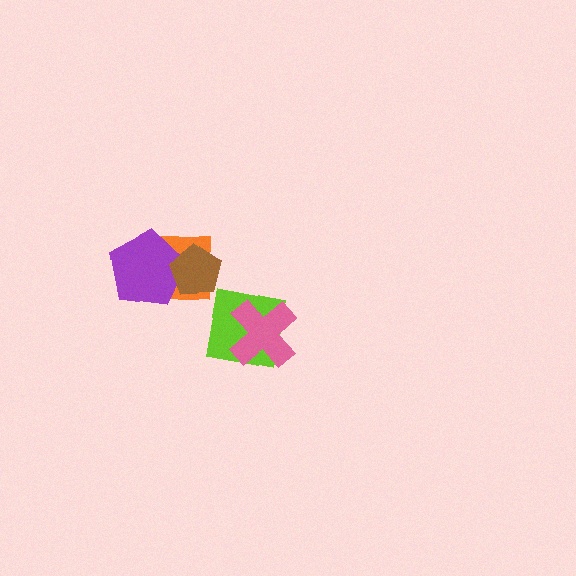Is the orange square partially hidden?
Yes, it is partially covered by another shape.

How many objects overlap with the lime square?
1 object overlaps with the lime square.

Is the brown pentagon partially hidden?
No, no other shape covers it.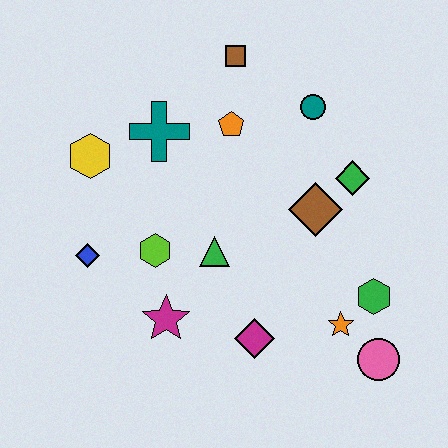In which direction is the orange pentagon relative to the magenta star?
The orange pentagon is above the magenta star.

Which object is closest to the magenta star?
The lime hexagon is closest to the magenta star.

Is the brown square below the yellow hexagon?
No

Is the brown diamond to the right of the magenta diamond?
Yes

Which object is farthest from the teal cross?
The pink circle is farthest from the teal cross.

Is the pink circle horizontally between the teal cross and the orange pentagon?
No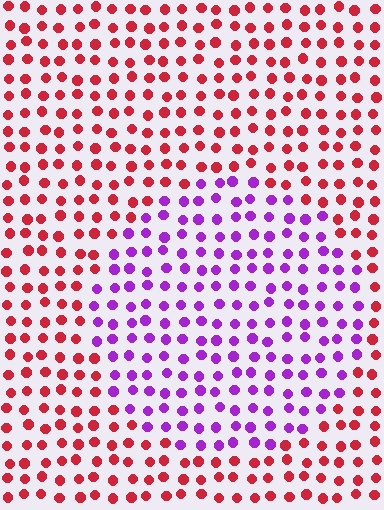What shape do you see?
I see a circle.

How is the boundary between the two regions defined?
The boundary is defined purely by a slight shift in hue (about 66 degrees). Spacing, size, and orientation are identical on both sides.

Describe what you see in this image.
The image is filled with small red elements in a uniform arrangement. A circle-shaped region is visible where the elements are tinted to a slightly different hue, forming a subtle color boundary.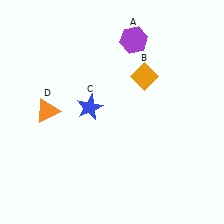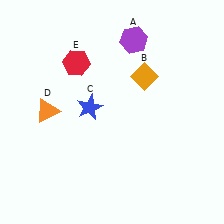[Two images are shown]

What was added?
A red hexagon (E) was added in Image 2.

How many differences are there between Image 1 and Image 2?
There is 1 difference between the two images.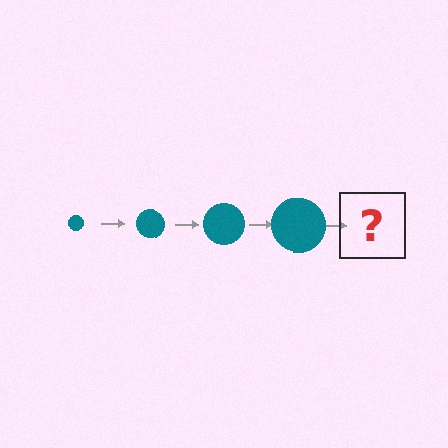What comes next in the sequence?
The next element should be a teal circle, larger than the previous one.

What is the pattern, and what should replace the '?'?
The pattern is that the circle gets progressively larger each step. The '?' should be a teal circle, larger than the previous one.